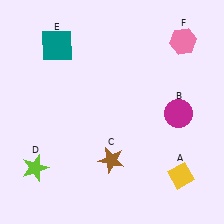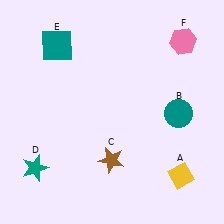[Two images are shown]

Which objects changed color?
B changed from magenta to teal. D changed from lime to teal.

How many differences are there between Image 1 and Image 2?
There are 2 differences between the two images.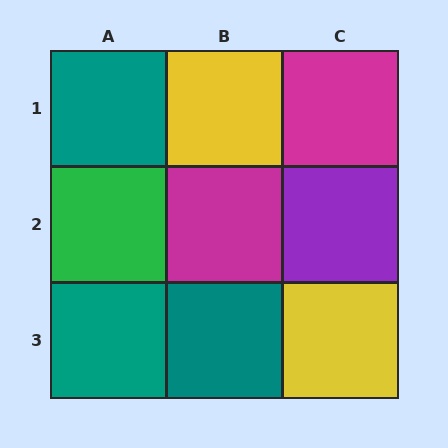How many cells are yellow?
2 cells are yellow.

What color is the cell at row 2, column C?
Purple.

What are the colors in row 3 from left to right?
Teal, teal, yellow.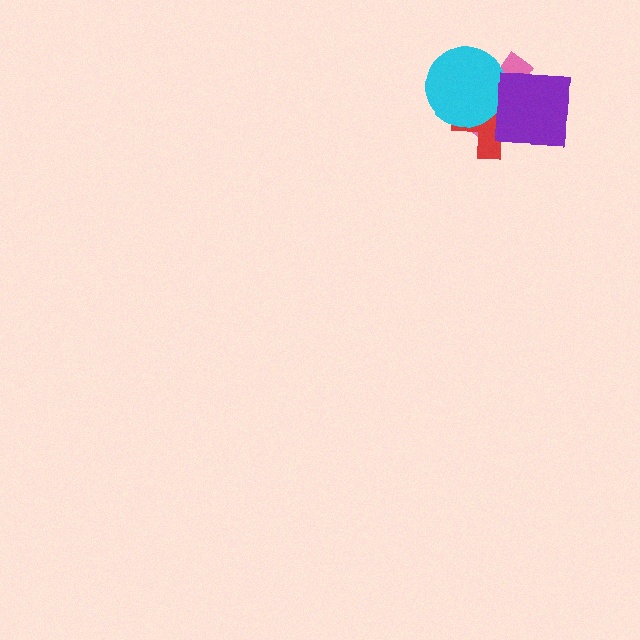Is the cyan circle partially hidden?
No, no other shape covers it.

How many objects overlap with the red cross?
3 objects overlap with the red cross.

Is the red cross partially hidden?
Yes, it is partially covered by another shape.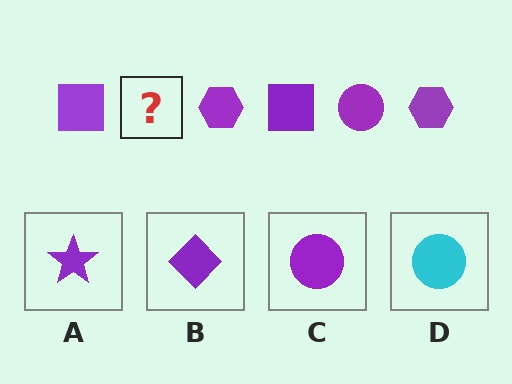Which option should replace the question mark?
Option C.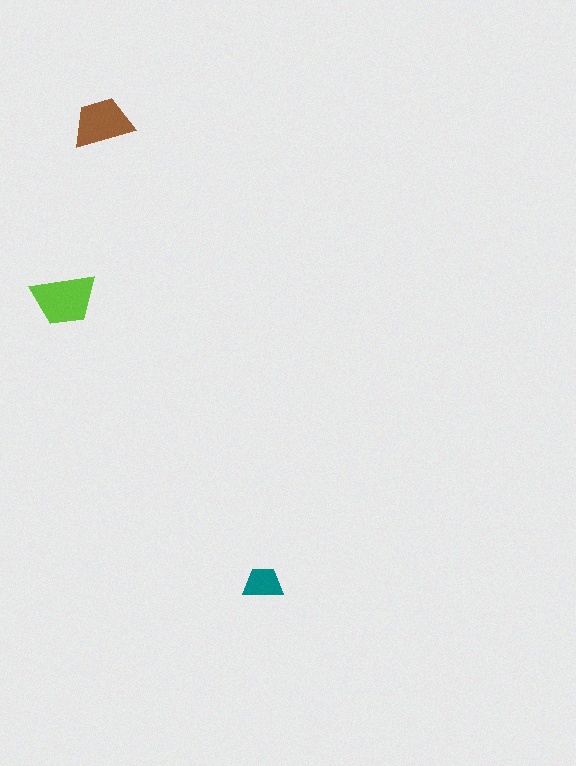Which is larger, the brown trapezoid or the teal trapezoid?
The brown one.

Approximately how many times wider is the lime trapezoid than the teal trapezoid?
About 1.5 times wider.